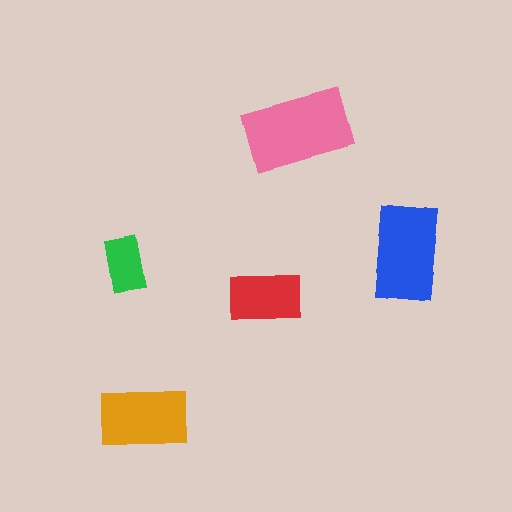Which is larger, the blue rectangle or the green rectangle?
The blue one.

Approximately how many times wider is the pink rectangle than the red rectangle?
About 1.5 times wider.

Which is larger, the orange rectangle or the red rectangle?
The orange one.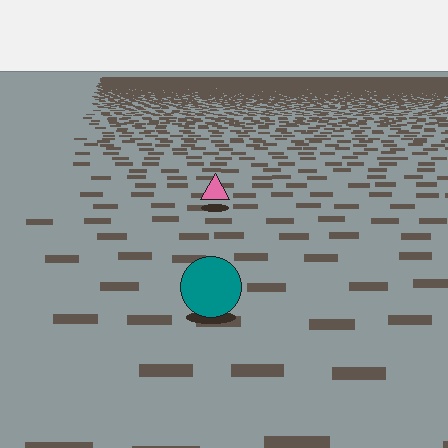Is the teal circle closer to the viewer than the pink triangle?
Yes. The teal circle is closer — you can tell from the texture gradient: the ground texture is coarser near it.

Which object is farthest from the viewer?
The pink triangle is farthest from the viewer. It appears smaller and the ground texture around it is denser.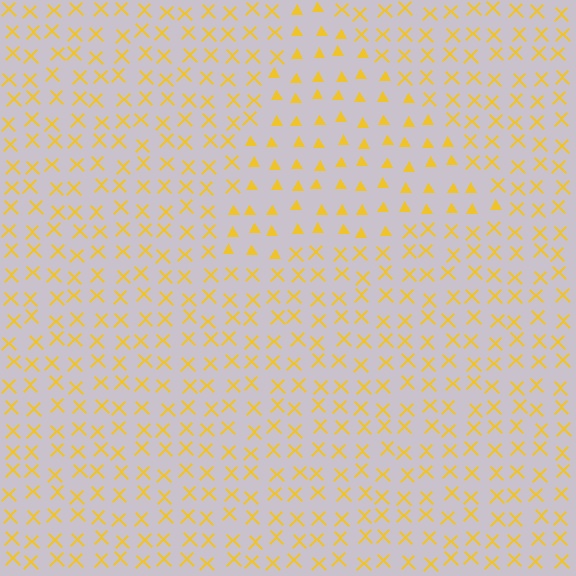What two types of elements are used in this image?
The image uses triangles inside the triangle region and X marks outside it.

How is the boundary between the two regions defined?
The boundary is defined by a change in element shape: triangles inside vs. X marks outside. All elements share the same color and spacing.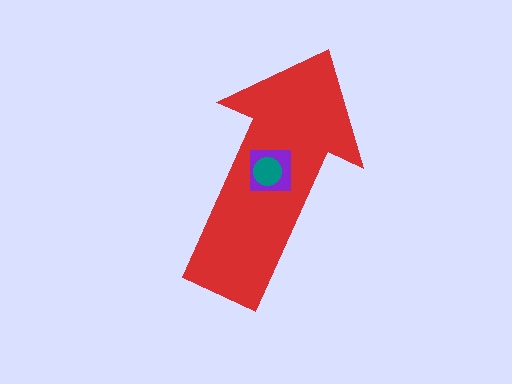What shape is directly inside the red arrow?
The purple square.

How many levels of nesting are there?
3.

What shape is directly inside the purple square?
The teal circle.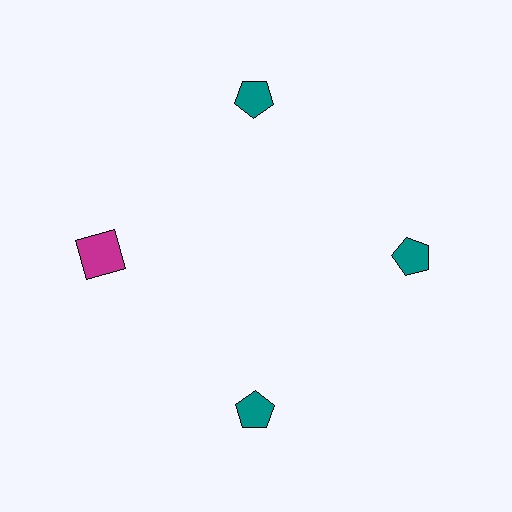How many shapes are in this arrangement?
There are 4 shapes arranged in a ring pattern.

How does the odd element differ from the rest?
It differs in both color (magenta instead of teal) and shape (square instead of pentagon).